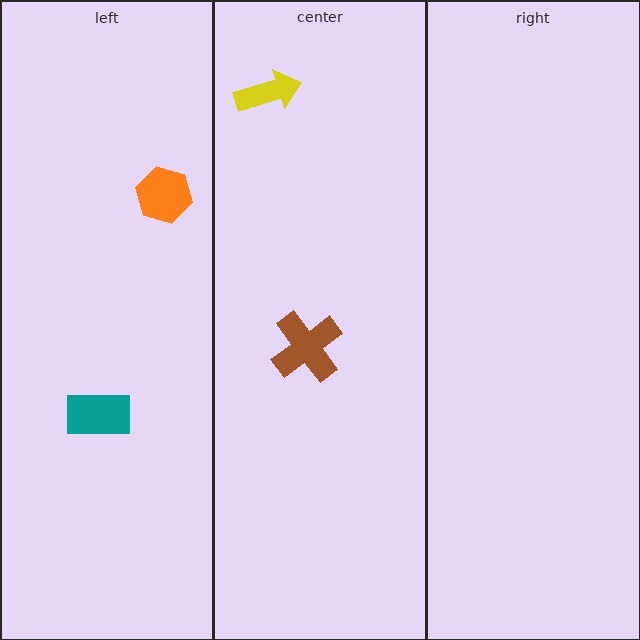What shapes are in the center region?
The brown cross, the yellow arrow.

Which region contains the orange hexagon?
The left region.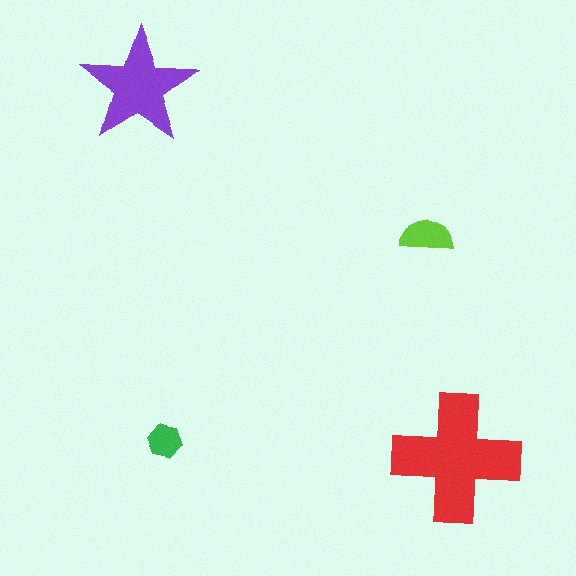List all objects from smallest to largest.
The green hexagon, the lime semicircle, the purple star, the red cross.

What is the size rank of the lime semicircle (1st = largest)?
3rd.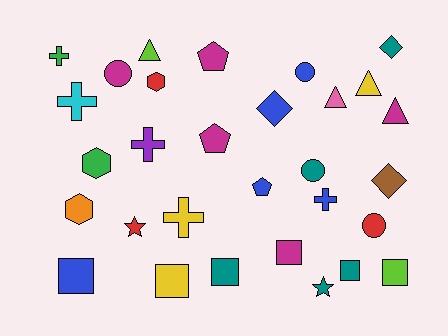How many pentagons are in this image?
There are 3 pentagons.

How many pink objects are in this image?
There is 1 pink object.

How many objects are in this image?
There are 30 objects.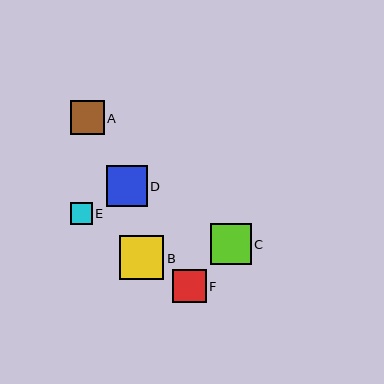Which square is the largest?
Square B is the largest with a size of approximately 44 pixels.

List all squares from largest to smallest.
From largest to smallest: B, C, D, A, F, E.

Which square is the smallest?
Square E is the smallest with a size of approximately 22 pixels.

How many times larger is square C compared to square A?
Square C is approximately 1.2 times the size of square A.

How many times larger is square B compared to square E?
Square B is approximately 2.0 times the size of square E.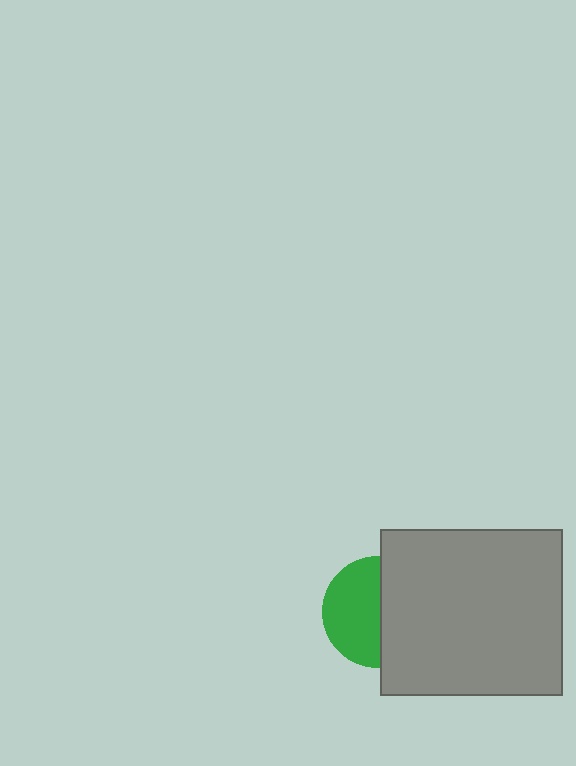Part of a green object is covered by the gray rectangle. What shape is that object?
It is a circle.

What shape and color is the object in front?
The object in front is a gray rectangle.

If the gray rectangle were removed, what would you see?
You would see the complete green circle.